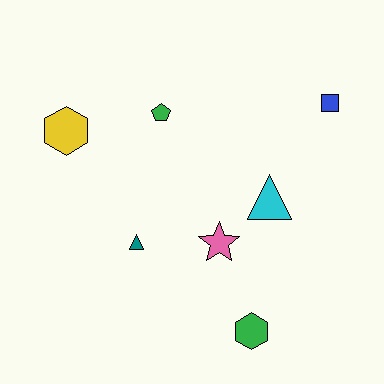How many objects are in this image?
There are 7 objects.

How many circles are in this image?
There are no circles.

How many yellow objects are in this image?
There is 1 yellow object.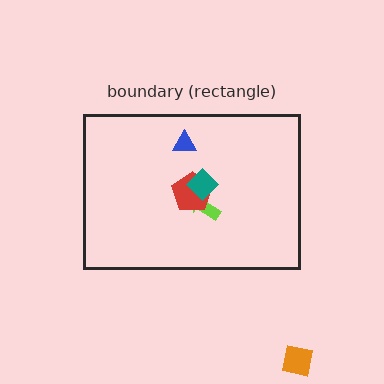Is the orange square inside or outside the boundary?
Outside.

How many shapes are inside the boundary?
4 inside, 1 outside.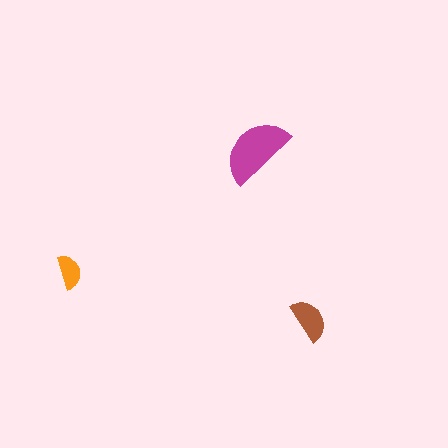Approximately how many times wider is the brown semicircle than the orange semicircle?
About 1.5 times wider.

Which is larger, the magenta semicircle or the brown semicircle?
The magenta one.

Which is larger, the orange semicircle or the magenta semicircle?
The magenta one.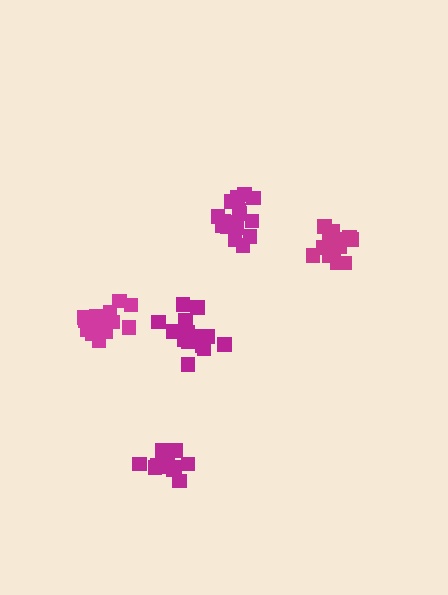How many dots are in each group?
Group 1: 16 dots, Group 2: 15 dots, Group 3: 14 dots, Group 4: 12 dots, Group 5: 16 dots (73 total).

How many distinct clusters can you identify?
There are 5 distinct clusters.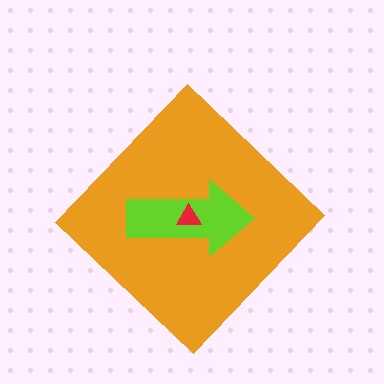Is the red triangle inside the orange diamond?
Yes.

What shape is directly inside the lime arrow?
The red triangle.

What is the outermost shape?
The orange diamond.